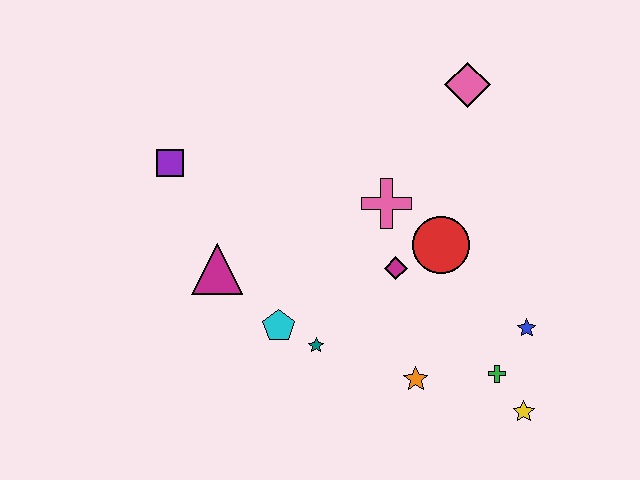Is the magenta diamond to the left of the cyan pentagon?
No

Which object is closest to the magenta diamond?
The red circle is closest to the magenta diamond.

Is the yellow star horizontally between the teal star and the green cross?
No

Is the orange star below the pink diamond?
Yes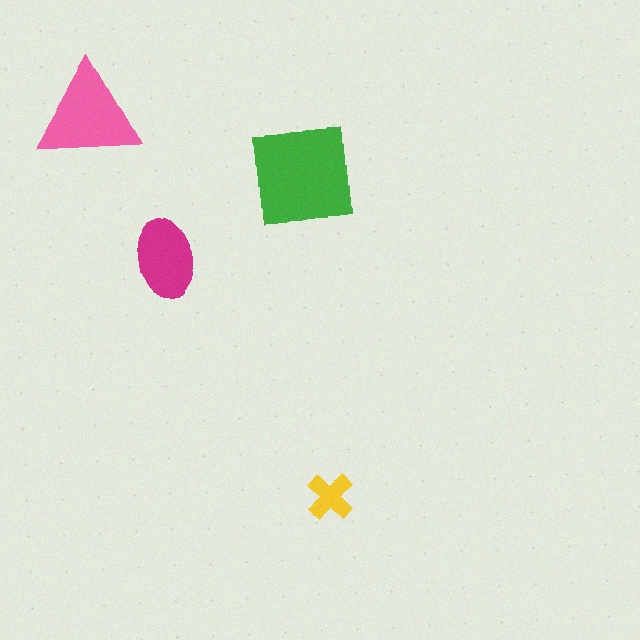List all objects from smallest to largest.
The yellow cross, the magenta ellipse, the pink triangle, the green square.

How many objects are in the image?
There are 4 objects in the image.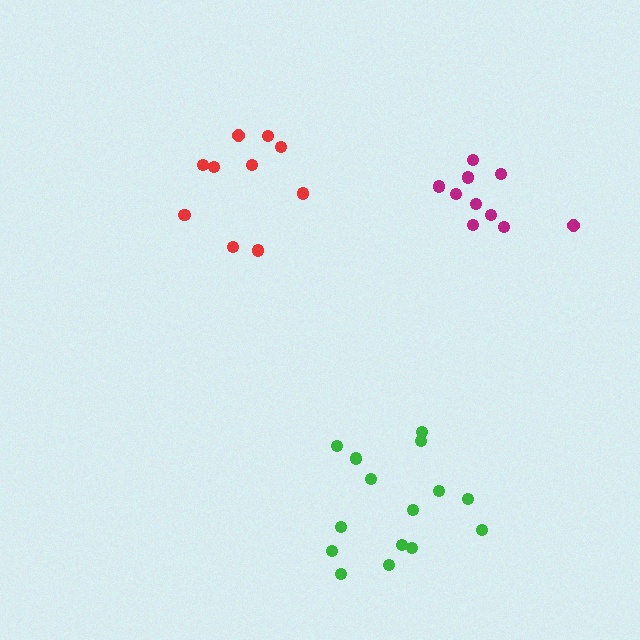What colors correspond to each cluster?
The clusters are colored: green, magenta, red.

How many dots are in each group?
Group 1: 15 dots, Group 2: 10 dots, Group 3: 10 dots (35 total).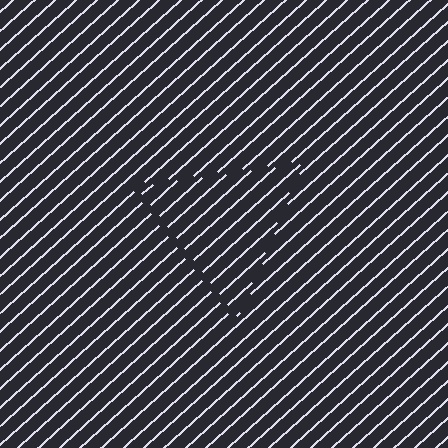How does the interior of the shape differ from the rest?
The interior of the shape contains the same grating, shifted by half a period — the contour is defined by the phase discontinuity where line-ends from the inner and outer gratings abut.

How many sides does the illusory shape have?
3 sides — the line-ends trace a triangle.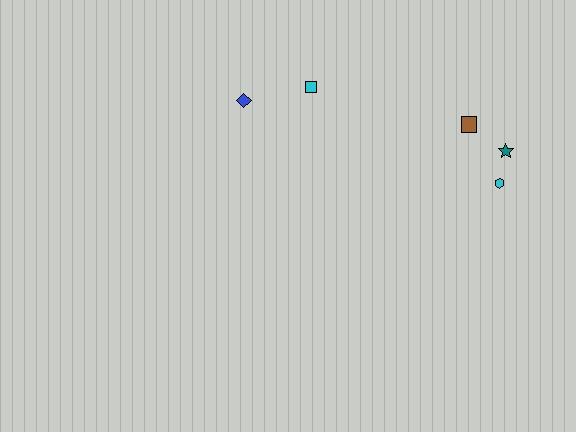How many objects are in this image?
There are 5 objects.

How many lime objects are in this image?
There are no lime objects.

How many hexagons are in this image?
There is 1 hexagon.